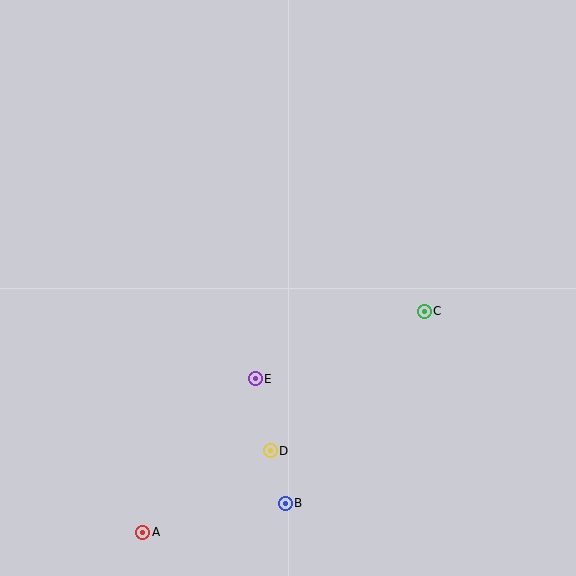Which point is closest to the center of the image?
Point E at (255, 379) is closest to the center.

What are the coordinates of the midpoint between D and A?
The midpoint between D and A is at (207, 491).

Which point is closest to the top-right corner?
Point C is closest to the top-right corner.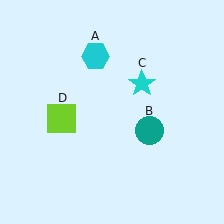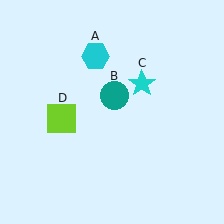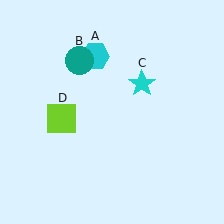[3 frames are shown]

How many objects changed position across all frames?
1 object changed position: teal circle (object B).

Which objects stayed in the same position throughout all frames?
Cyan hexagon (object A) and cyan star (object C) and lime square (object D) remained stationary.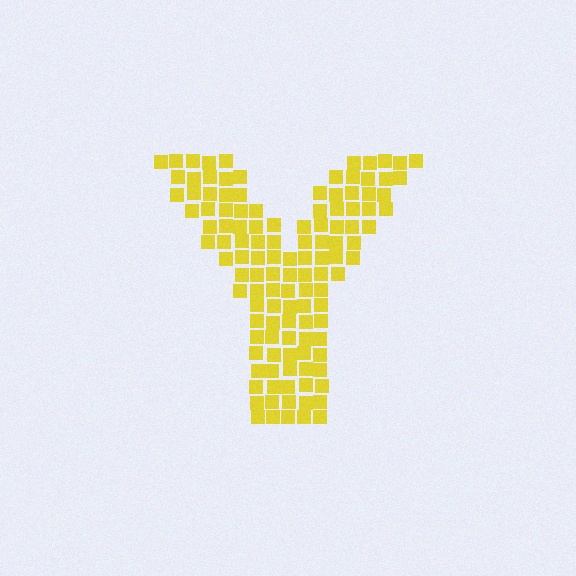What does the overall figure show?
The overall figure shows the letter Y.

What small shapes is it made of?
It is made of small squares.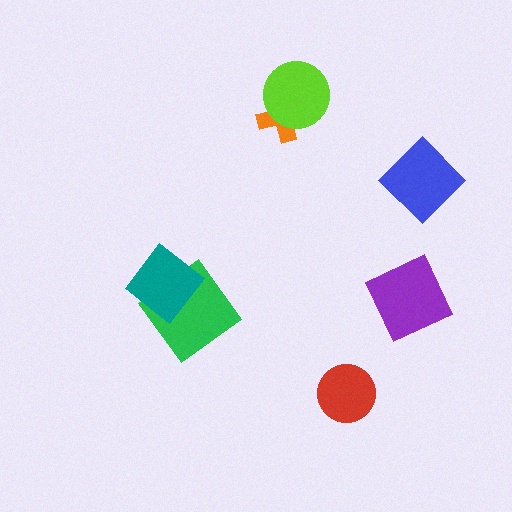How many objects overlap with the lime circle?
1 object overlaps with the lime circle.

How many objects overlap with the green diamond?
1 object overlaps with the green diamond.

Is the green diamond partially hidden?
Yes, it is partially covered by another shape.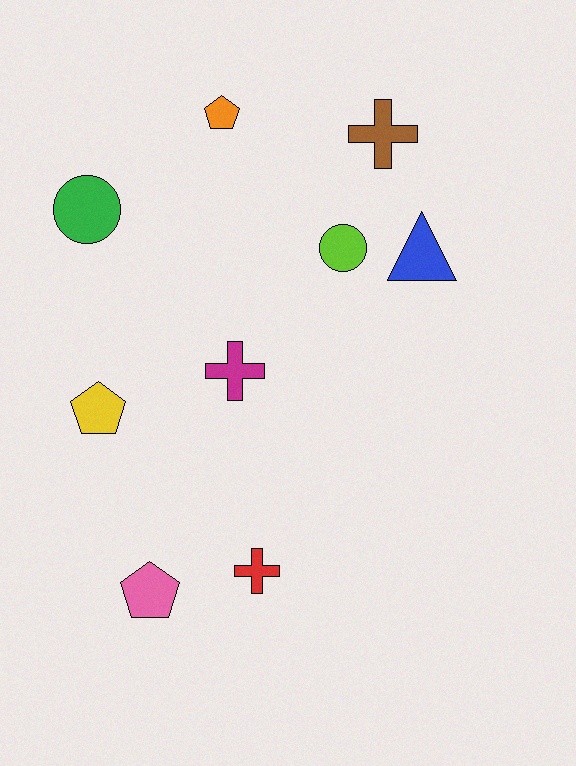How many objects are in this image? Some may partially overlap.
There are 9 objects.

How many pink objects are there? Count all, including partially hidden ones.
There is 1 pink object.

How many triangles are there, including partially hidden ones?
There is 1 triangle.